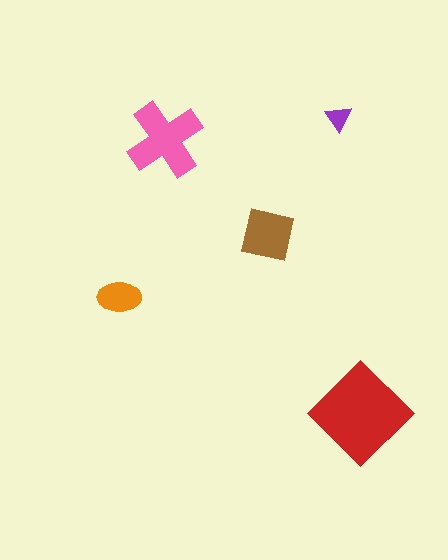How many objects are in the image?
There are 5 objects in the image.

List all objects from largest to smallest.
The red diamond, the pink cross, the brown square, the orange ellipse, the purple triangle.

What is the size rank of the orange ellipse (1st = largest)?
4th.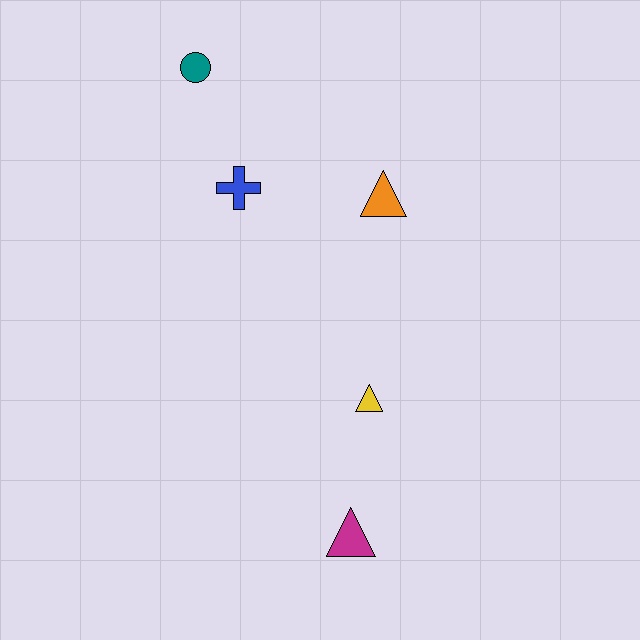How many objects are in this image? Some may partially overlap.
There are 5 objects.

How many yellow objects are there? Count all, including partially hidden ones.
There is 1 yellow object.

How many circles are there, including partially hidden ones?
There is 1 circle.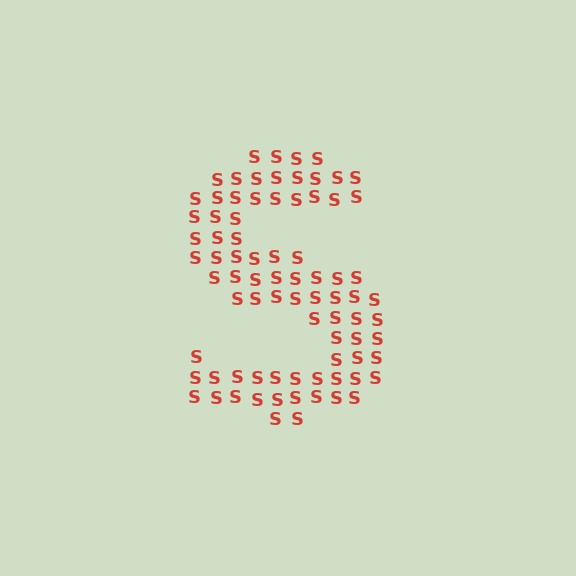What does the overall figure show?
The overall figure shows the letter S.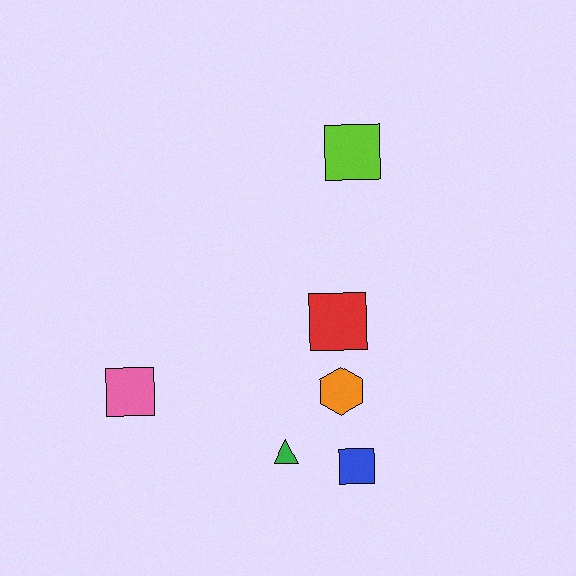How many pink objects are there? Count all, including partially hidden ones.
There is 1 pink object.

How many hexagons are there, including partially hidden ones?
There is 1 hexagon.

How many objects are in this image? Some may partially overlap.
There are 6 objects.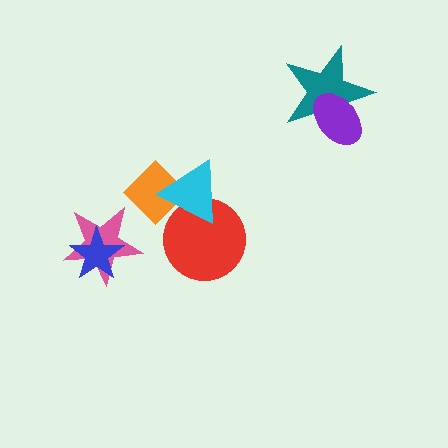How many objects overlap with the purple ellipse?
1 object overlaps with the purple ellipse.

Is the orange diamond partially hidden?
Yes, it is partially covered by another shape.